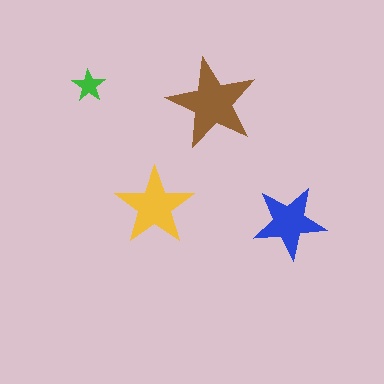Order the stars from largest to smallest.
the brown one, the yellow one, the blue one, the green one.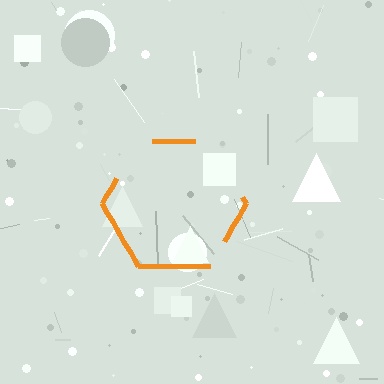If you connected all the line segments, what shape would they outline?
They would outline a hexagon.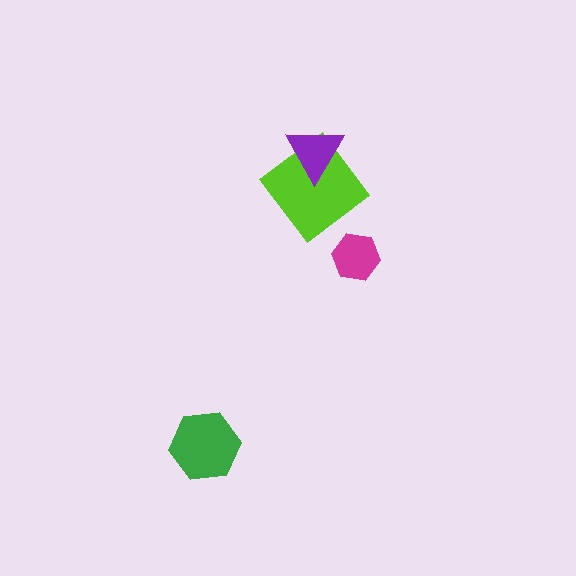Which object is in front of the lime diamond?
The purple triangle is in front of the lime diamond.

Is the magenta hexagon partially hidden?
No, no other shape covers it.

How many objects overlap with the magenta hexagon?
0 objects overlap with the magenta hexagon.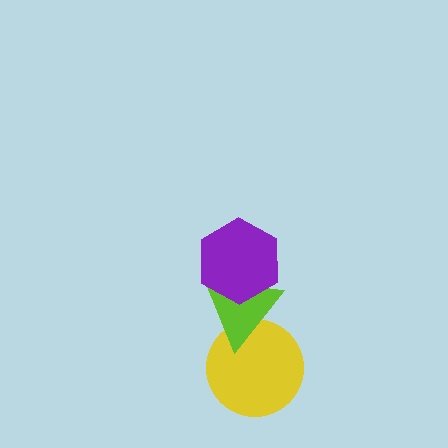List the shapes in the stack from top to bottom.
From top to bottom: the purple hexagon, the lime triangle, the yellow circle.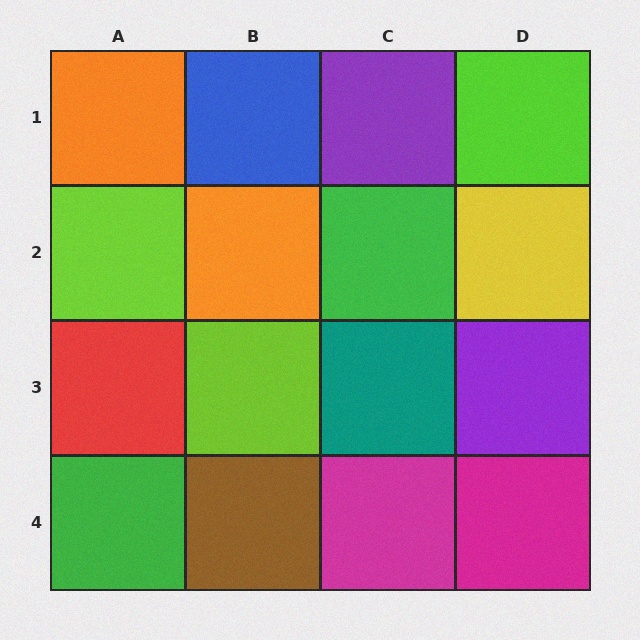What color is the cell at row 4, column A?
Green.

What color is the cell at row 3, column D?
Purple.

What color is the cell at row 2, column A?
Lime.